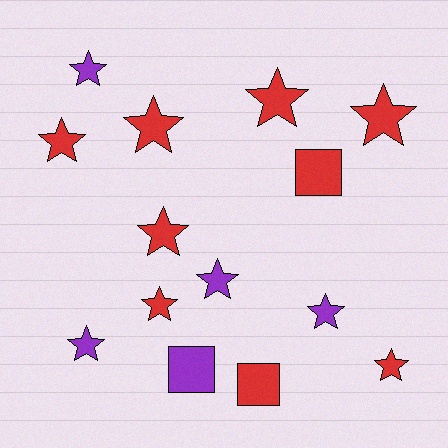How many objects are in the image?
There are 14 objects.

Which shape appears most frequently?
Star, with 11 objects.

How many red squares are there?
There are 2 red squares.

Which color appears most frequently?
Red, with 9 objects.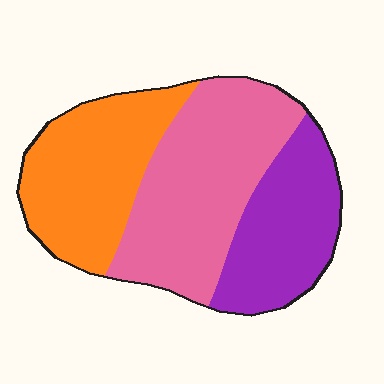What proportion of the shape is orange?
Orange covers roughly 30% of the shape.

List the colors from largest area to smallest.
From largest to smallest: pink, orange, purple.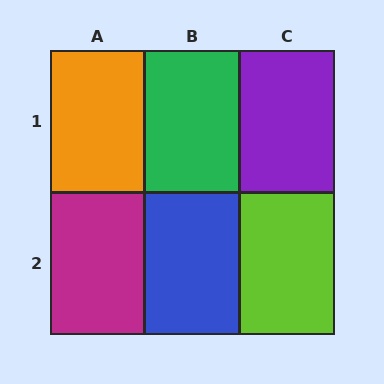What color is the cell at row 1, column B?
Green.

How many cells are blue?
1 cell is blue.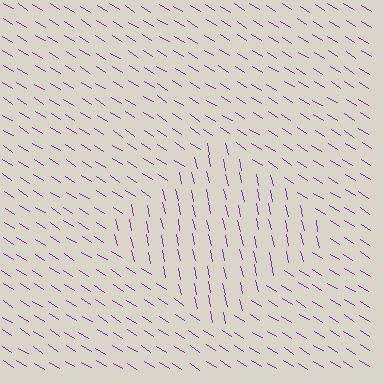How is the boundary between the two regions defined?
The boundary is defined purely by a change in line orientation (approximately 45 degrees difference). All lines are the same color and thickness.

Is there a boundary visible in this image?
Yes, there is a texture boundary formed by a change in line orientation.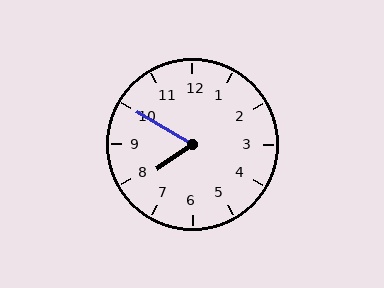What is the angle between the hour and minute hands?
Approximately 65 degrees.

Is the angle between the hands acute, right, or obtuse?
It is acute.